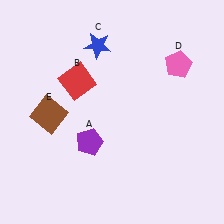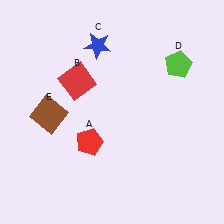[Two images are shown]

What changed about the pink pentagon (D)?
In Image 1, D is pink. In Image 2, it changed to lime.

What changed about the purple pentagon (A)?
In Image 1, A is purple. In Image 2, it changed to red.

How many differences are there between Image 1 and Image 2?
There are 2 differences between the two images.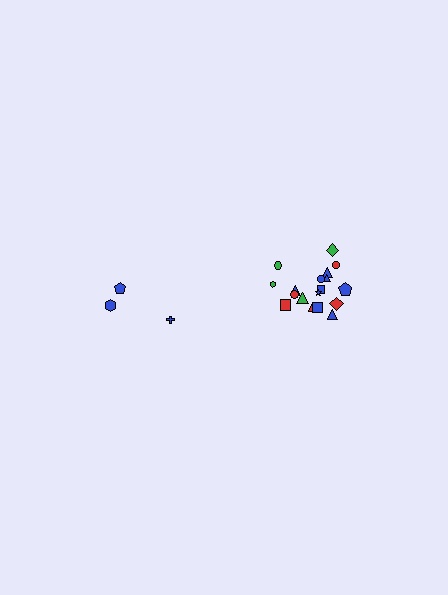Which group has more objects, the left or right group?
The right group.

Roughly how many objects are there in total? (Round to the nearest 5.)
Roughly 20 objects in total.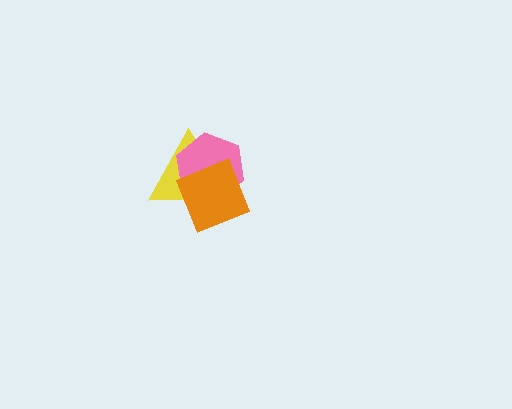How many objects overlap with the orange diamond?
2 objects overlap with the orange diamond.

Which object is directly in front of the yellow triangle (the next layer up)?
The pink hexagon is directly in front of the yellow triangle.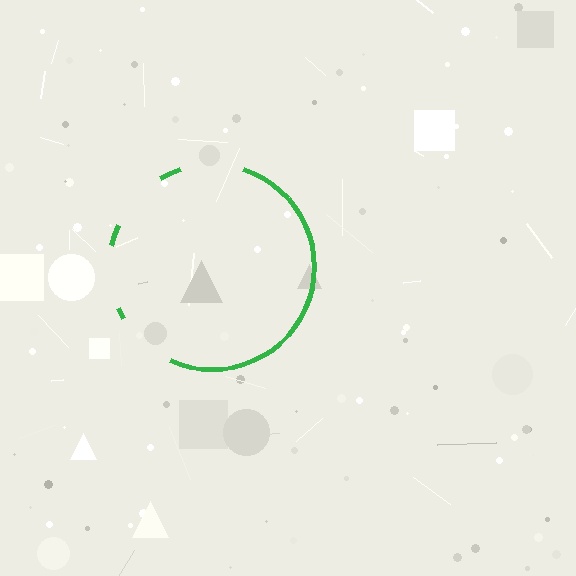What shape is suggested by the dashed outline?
The dashed outline suggests a circle.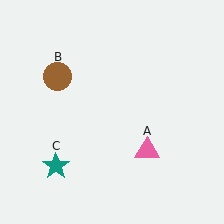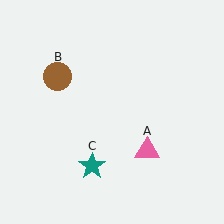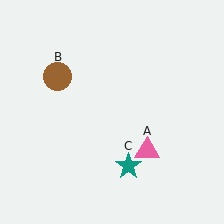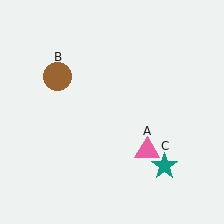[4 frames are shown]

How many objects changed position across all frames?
1 object changed position: teal star (object C).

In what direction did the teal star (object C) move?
The teal star (object C) moved right.